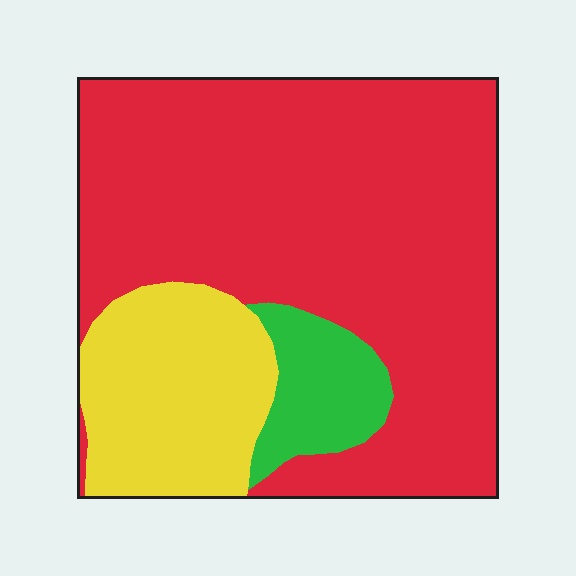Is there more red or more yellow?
Red.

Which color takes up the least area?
Green, at roughly 10%.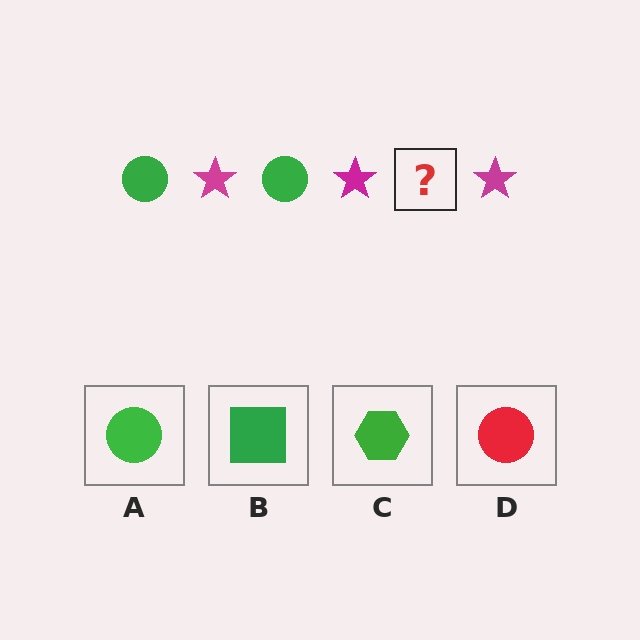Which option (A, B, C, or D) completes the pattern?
A.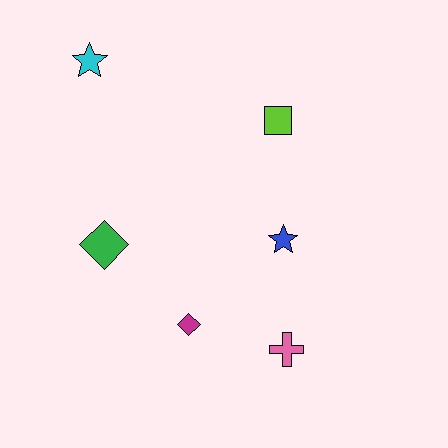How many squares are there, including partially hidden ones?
There is 1 square.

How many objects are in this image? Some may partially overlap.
There are 6 objects.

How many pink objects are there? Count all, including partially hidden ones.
There is 1 pink object.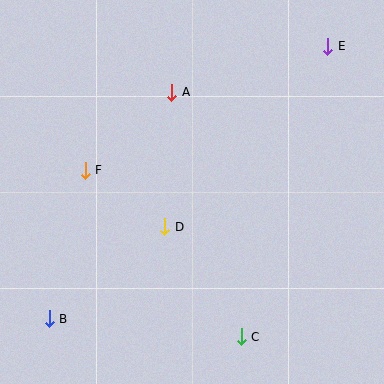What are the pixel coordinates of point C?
Point C is at (241, 337).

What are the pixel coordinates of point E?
Point E is at (328, 46).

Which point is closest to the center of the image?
Point D at (165, 227) is closest to the center.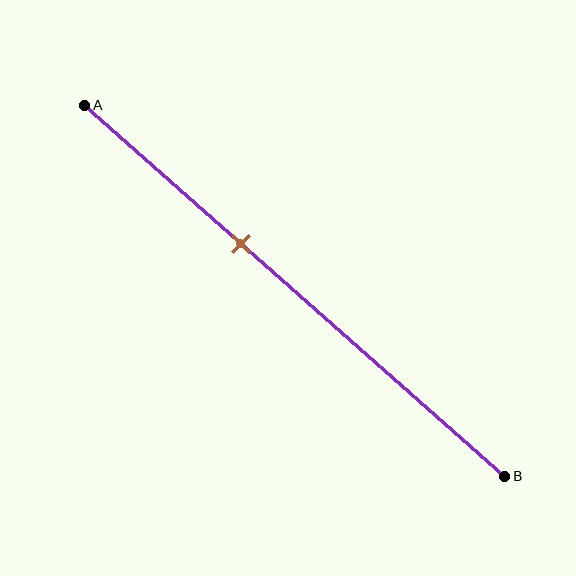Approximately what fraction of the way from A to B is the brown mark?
The brown mark is approximately 35% of the way from A to B.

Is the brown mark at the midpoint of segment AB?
No, the mark is at about 35% from A, not at the 50% midpoint.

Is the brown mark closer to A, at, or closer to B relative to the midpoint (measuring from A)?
The brown mark is closer to point A than the midpoint of segment AB.